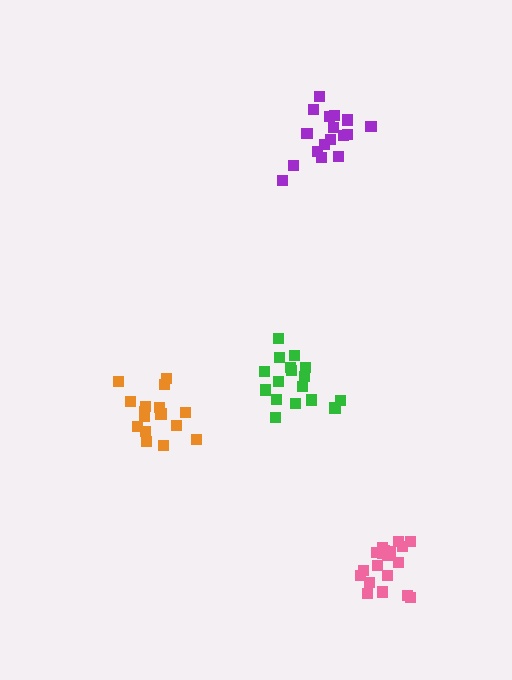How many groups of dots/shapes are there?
There are 4 groups.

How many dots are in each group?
Group 1: 17 dots, Group 2: 16 dots, Group 3: 21 dots, Group 4: 17 dots (71 total).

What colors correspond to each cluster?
The clusters are colored: green, orange, pink, purple.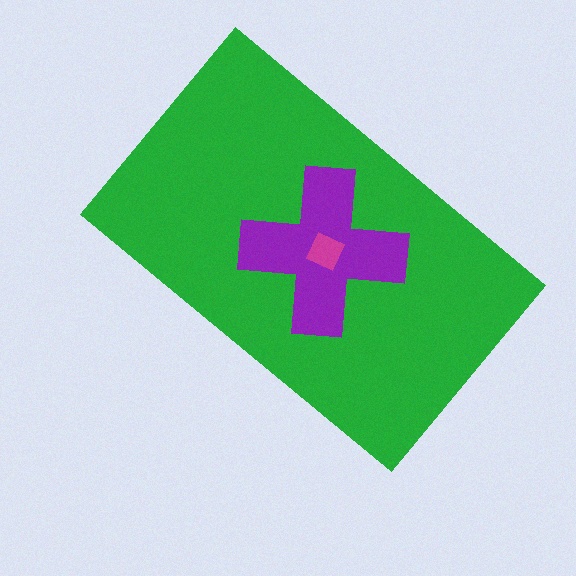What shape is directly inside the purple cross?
The magenta square.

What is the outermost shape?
The green rectangle.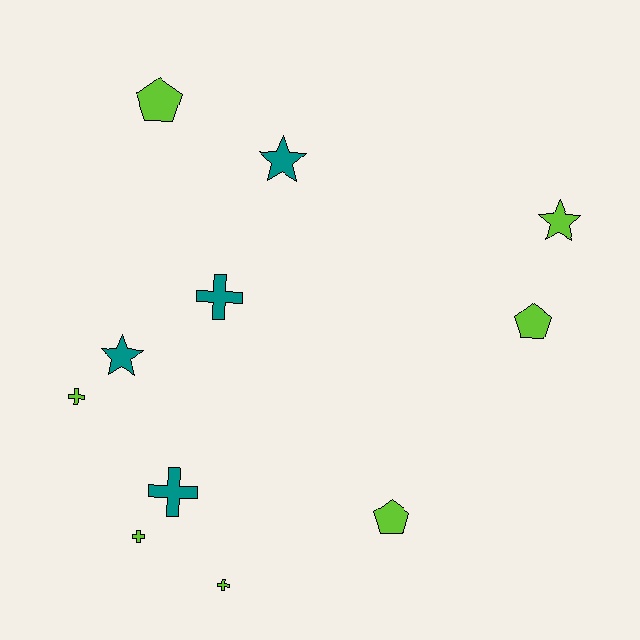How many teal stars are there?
There are 2 teal stars.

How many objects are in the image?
There are 11 objects.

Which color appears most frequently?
Lime, with 7 objects.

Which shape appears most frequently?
Cross, with 5 objects.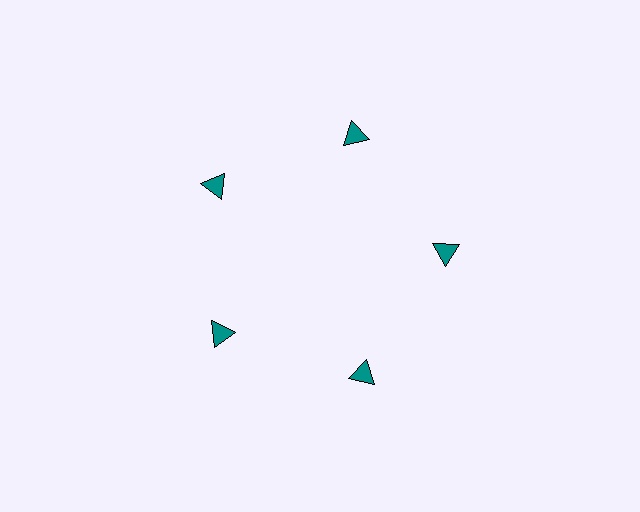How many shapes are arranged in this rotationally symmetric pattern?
There are 5 shapes, arranged in 5 groups of 1.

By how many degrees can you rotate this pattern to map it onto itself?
The pattern maps onto itself every 72 degrees of rotation.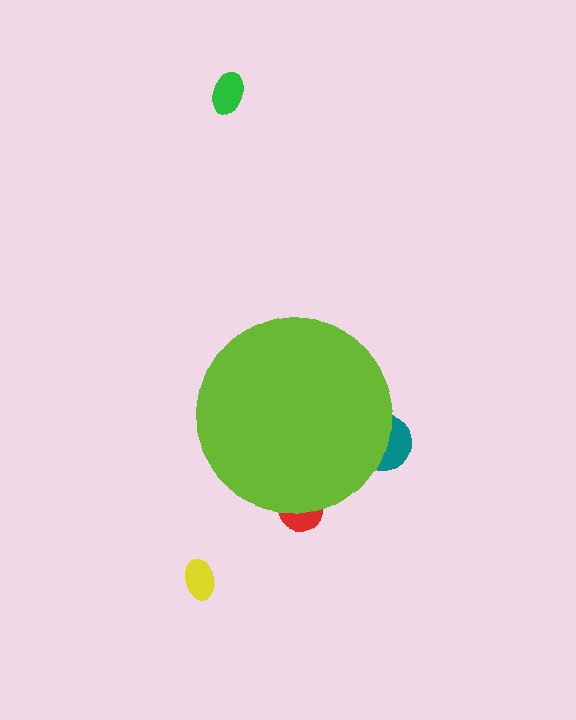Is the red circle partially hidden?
Yes, the red circle is partially hidden behind the lime circle.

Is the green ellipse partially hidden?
No, the green ellipse is fully visible.